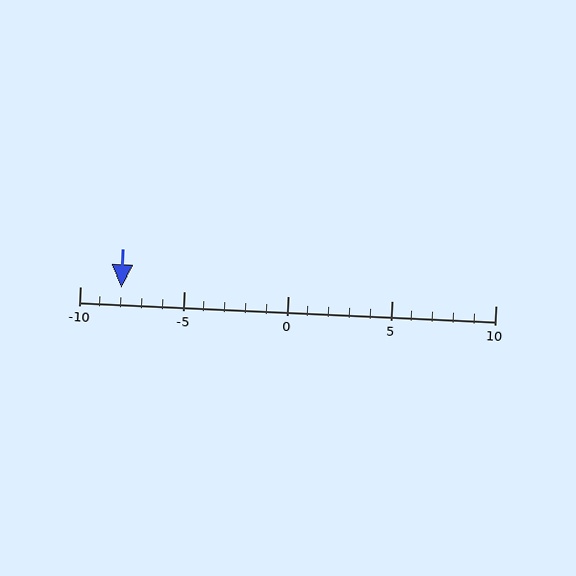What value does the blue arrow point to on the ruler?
The blue arrow points to approximately -8.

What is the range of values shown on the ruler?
The ruler shows values from -10 to 10.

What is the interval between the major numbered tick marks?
The major tick marks are spaced 5 units apart.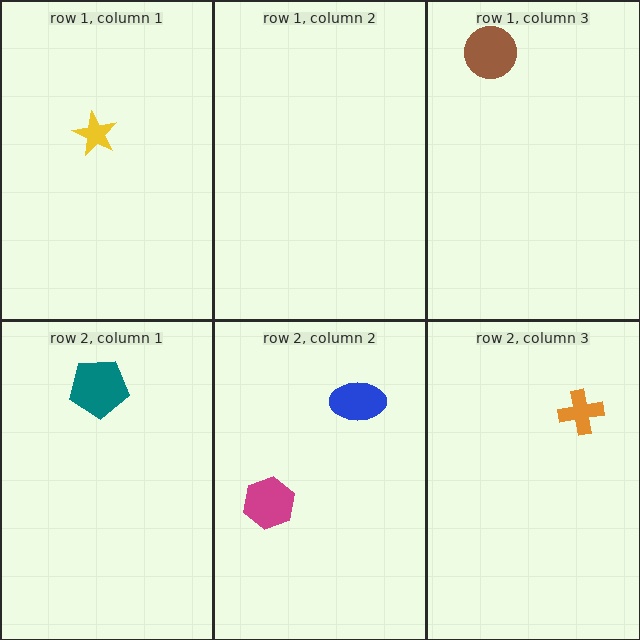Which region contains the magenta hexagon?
The row 2, column 2 region.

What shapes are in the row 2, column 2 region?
The blue ellipse, the magenta hexagon.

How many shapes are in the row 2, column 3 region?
1.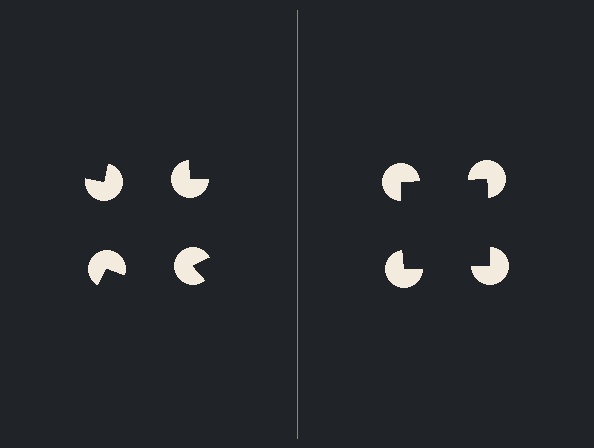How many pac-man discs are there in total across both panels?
8 — 4 on each side.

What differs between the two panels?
The pac-man discs are positioned identically on both sides; only the wedge orientations differ. On the right they align to a square; on the left they are misaligned.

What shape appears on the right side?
An illusory square.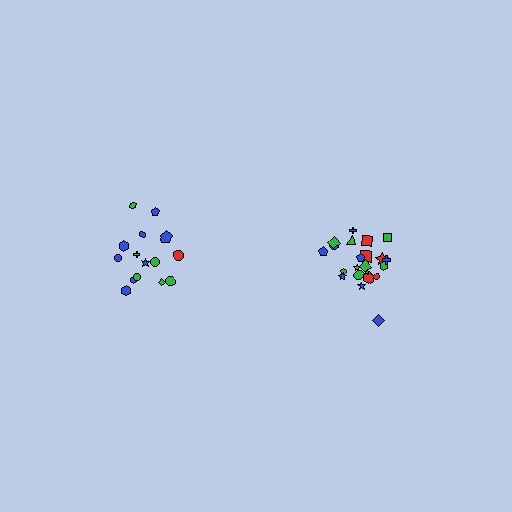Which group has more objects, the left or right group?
The right group.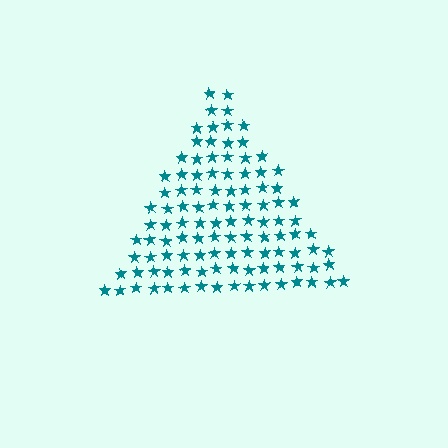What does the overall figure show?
The overall figure shows a triangle.